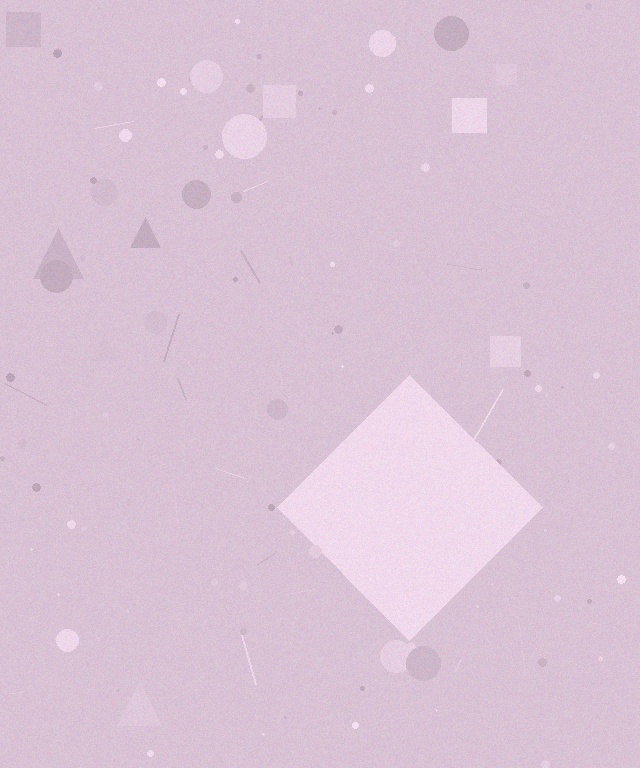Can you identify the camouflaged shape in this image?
The camouflaged shape is a diamond.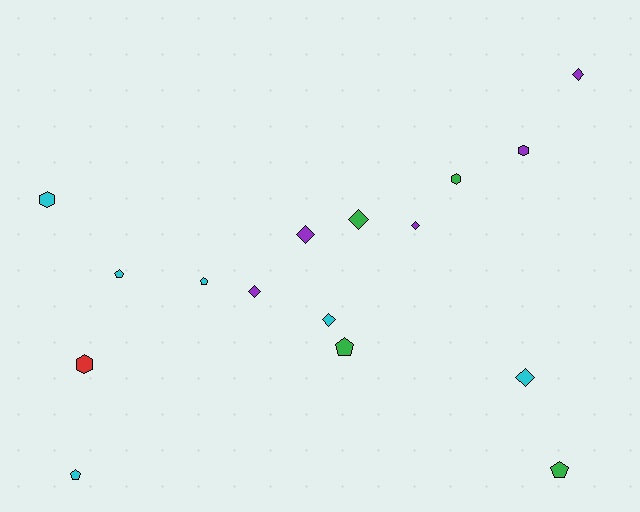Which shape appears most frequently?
Diamond, with 7 objects.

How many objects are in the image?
There are 16 objects.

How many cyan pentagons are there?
There are 3 cyan pentagons.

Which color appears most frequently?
Cyan, with 6 objects.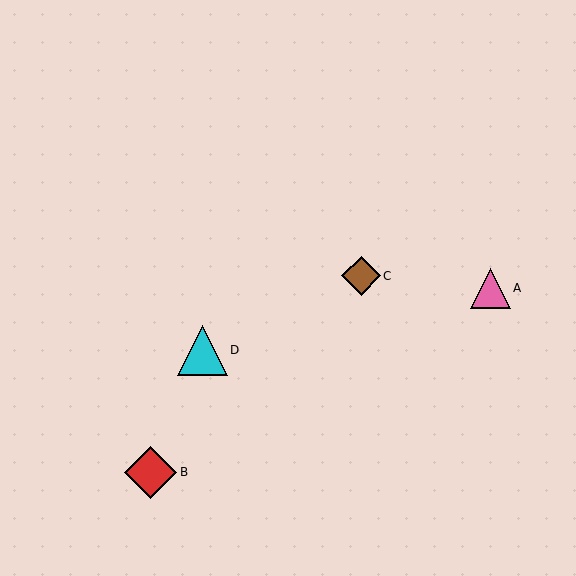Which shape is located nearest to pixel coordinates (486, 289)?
The pink triangle (labeled A) at (490, 288) is nearest to that location.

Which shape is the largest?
The red diamond (labeled B) is the largest.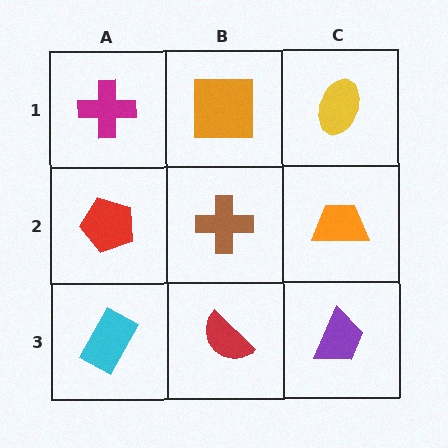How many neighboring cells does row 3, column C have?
2.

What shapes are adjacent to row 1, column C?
An orange trapezoid (row 2, column C), an orange square (row 1, column B).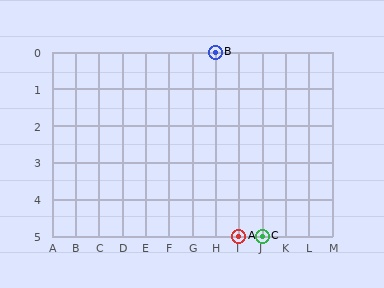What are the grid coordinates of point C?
Point C is at grid coordinates (J, 5).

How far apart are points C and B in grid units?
Points C and B are 2 columns and 5 rows apart (about 5.4 grid units diagonally).